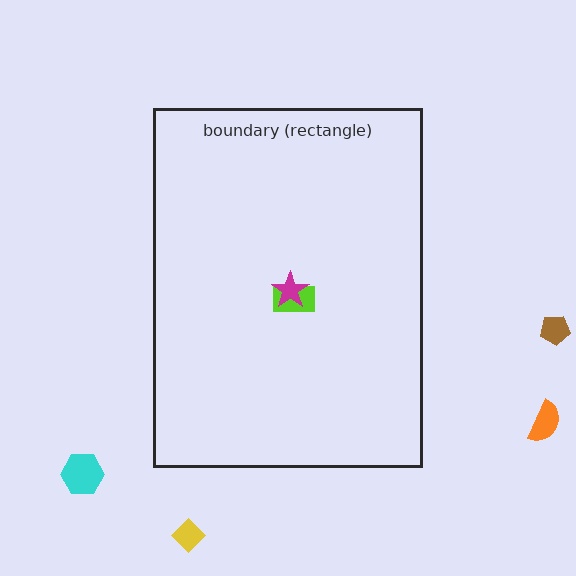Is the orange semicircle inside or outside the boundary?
Outside.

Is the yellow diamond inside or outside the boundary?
Outside.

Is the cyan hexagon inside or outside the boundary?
Outside.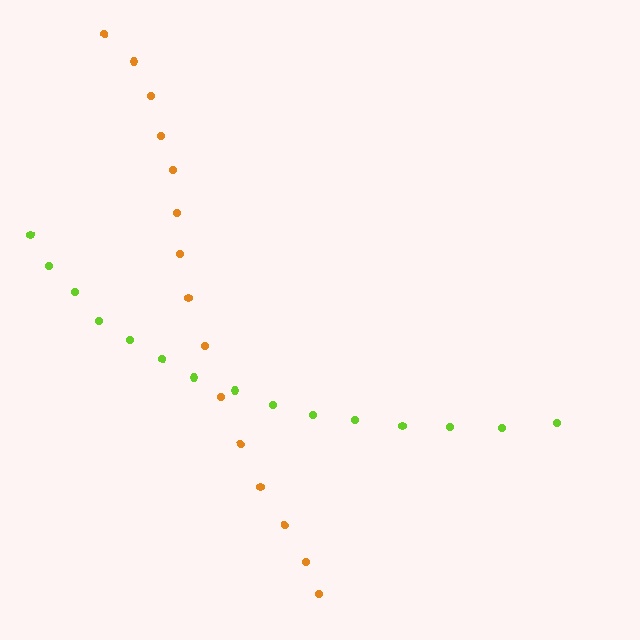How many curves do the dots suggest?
There are 2 distinct paths.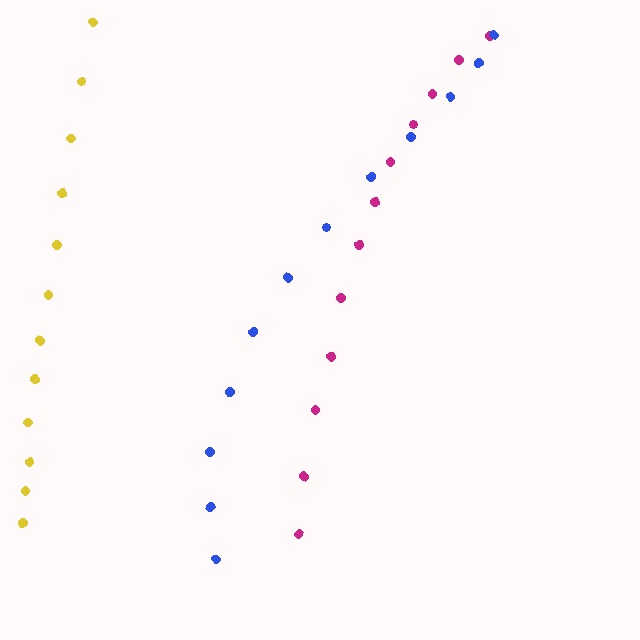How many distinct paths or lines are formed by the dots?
There are 3 distinct paths.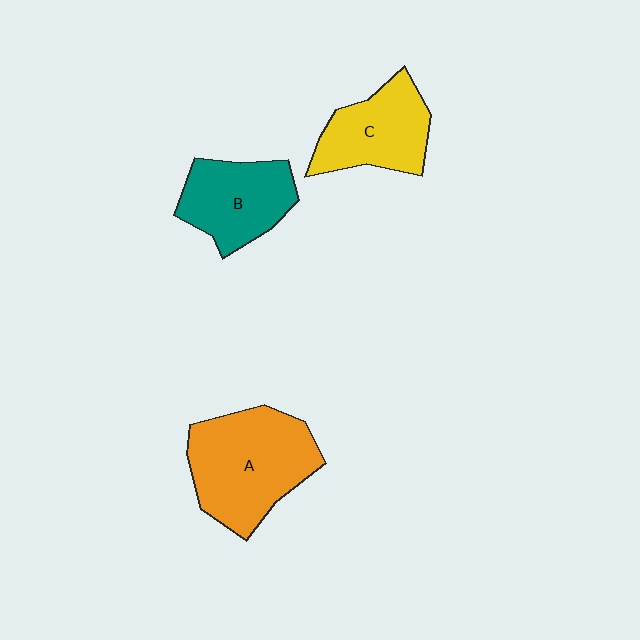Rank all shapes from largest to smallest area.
From largest to smallest: A (orange), B (teal), C (yellow).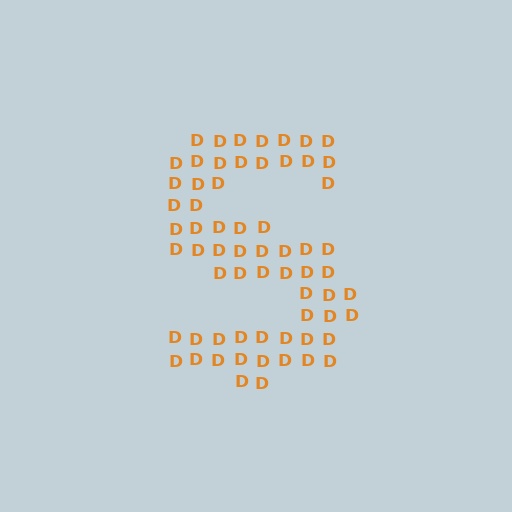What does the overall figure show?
The overall figure shows the letter S.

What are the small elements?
The small elements are letter D's.